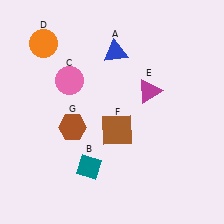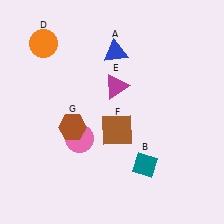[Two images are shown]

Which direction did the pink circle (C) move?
The pink circle (C) moved down.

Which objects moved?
The objects that moved are: the teal diamond (B), the pink circle (C), the magenta triangle (E).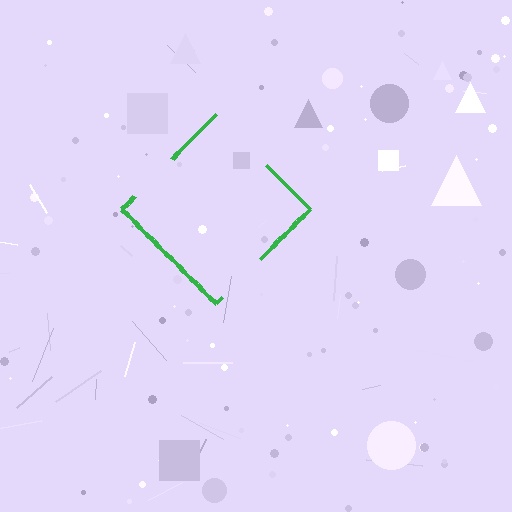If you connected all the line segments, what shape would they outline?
They would outline a diamond.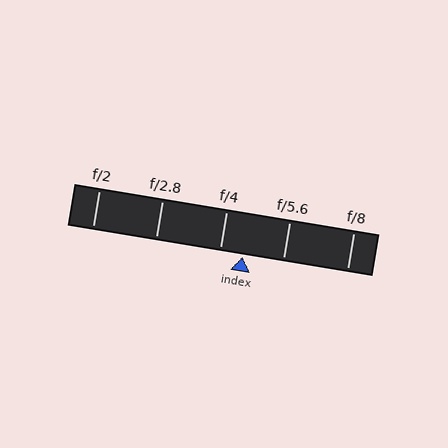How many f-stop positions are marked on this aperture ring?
There are 5 f-stop positions marked.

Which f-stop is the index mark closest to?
The index mark is closest to f/4.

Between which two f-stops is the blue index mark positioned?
The index mark is between f/4 and f/5.6.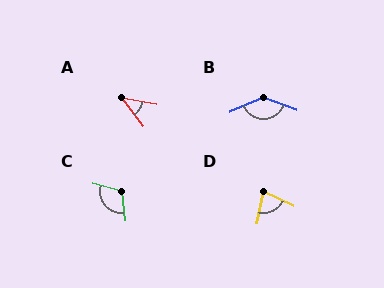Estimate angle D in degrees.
Approximately 76 degrees.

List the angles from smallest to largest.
A (42°), D (76°), C (112°), B (136°).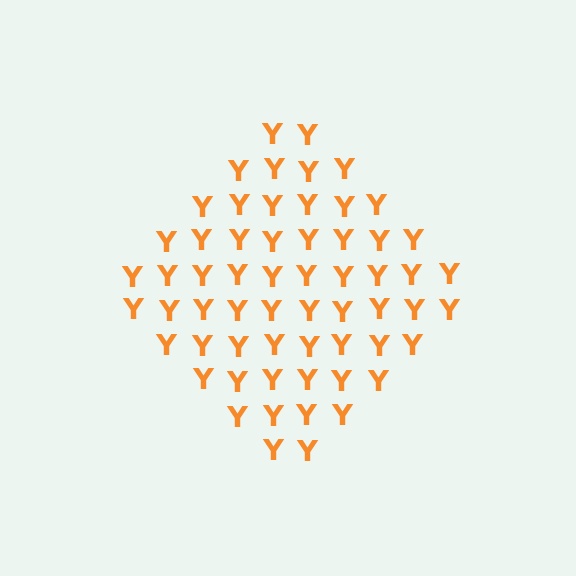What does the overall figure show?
The overall figure shows a diamond.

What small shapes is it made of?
It is made of small letter Y's.